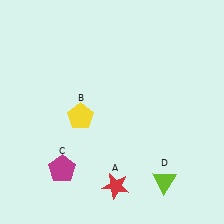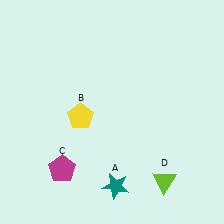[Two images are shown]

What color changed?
The star (A) changed from red in Image 1 to teal in Image 2.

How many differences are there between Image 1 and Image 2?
There is 1 difference between the two images.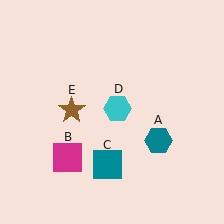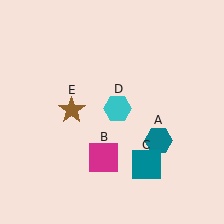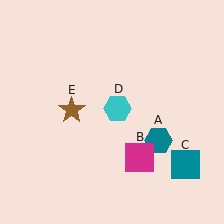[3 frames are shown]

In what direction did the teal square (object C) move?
The teal square (object C) moved right.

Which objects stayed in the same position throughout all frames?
Teal hexagon (object A) and cyan hexagon (object D) and brown star (object E) remained stationary.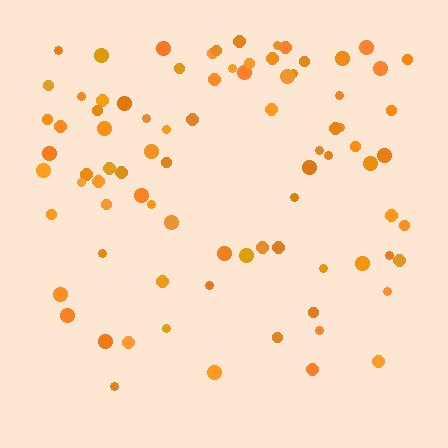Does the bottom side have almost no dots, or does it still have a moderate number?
Still a moderate number, just noticeably fewer than the top.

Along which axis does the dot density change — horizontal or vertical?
Vertical.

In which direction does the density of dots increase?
From bottom to top, with the top side densest.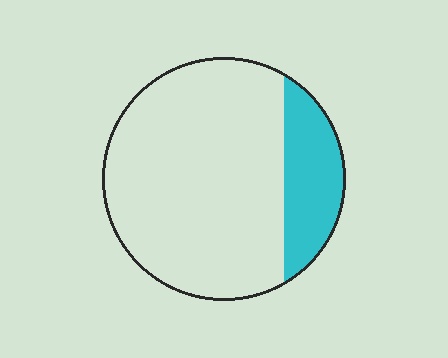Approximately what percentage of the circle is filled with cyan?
Approximately 20%.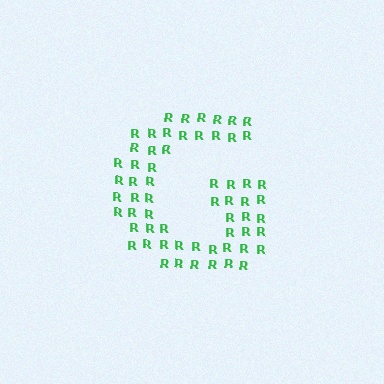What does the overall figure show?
The overall figure shows the letter G.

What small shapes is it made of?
It is made of small letter R's.